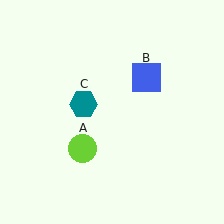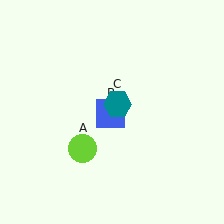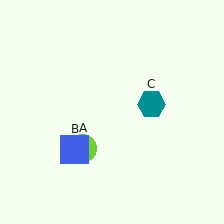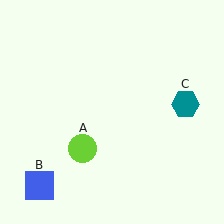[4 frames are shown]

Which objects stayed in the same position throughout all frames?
Lime circle (object A) remained stationary.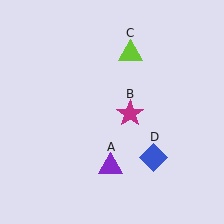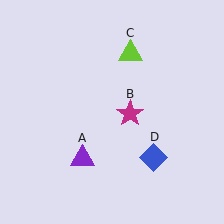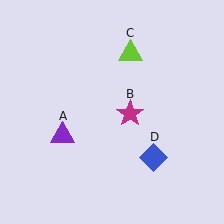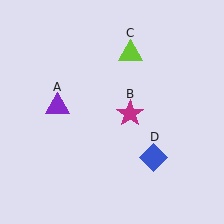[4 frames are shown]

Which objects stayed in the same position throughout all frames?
Magenta star (object B) and lime triangle (object C) and blue diamond (object D) remained stationary.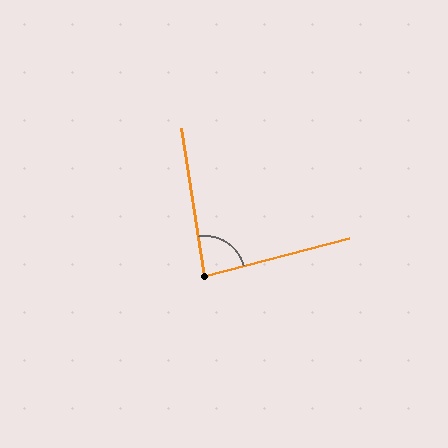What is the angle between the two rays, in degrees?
Approximately 84 degrees.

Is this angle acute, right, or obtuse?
It is acute.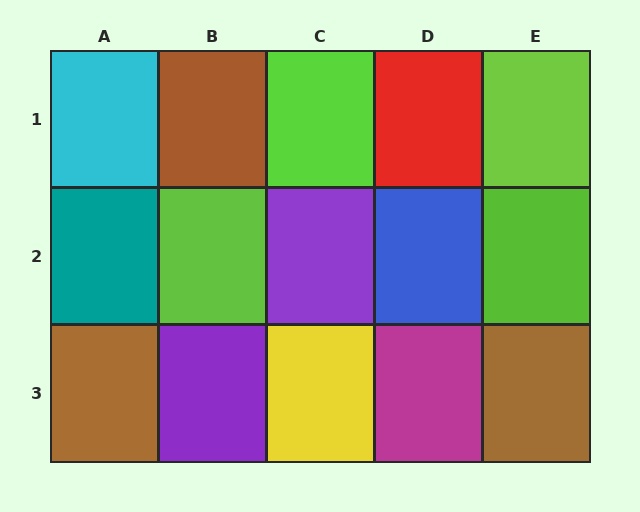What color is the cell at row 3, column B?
Purple.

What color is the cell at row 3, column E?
Brown.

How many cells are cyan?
1 cell is cyan.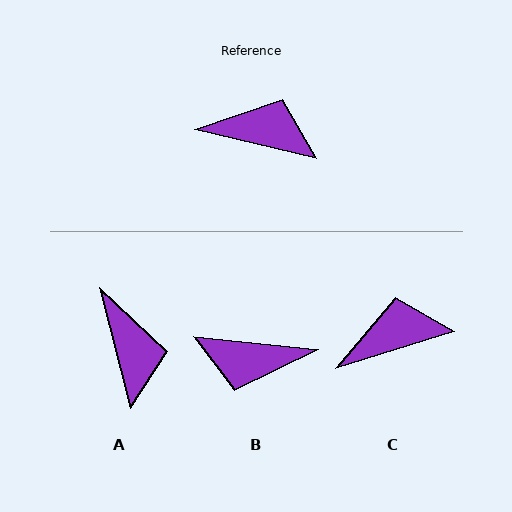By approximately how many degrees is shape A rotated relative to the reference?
Approximately 62 degrees clockwise.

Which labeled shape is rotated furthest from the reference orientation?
B, about 173 degrees away.